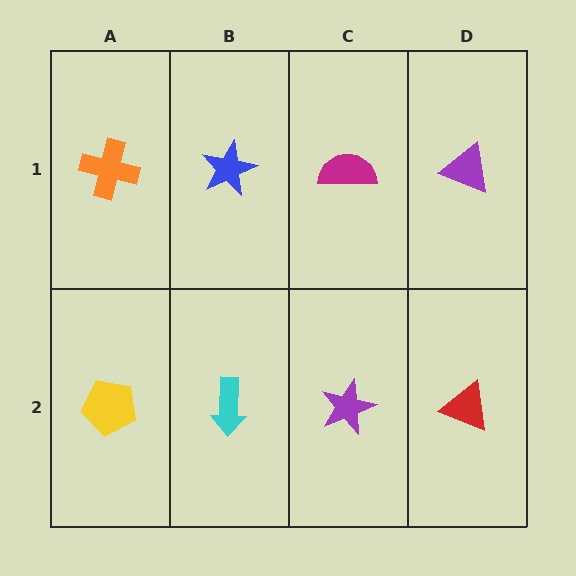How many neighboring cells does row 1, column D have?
2.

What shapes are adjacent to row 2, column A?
An orange cross (row 1, column A), a cyan arrow (row 2, column B).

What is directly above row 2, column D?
A purple triangle.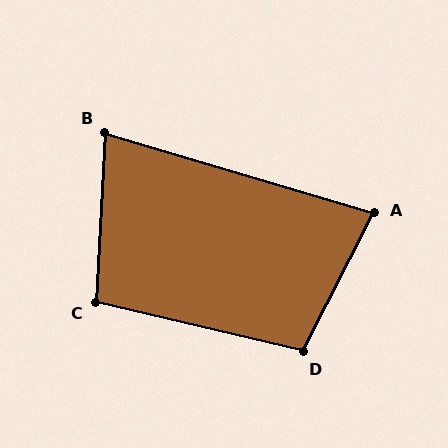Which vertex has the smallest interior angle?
B, at approximately 76 degrees.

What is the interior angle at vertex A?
Approximately 80 degrees (acute).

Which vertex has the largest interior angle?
D, at approximately 104 degrees.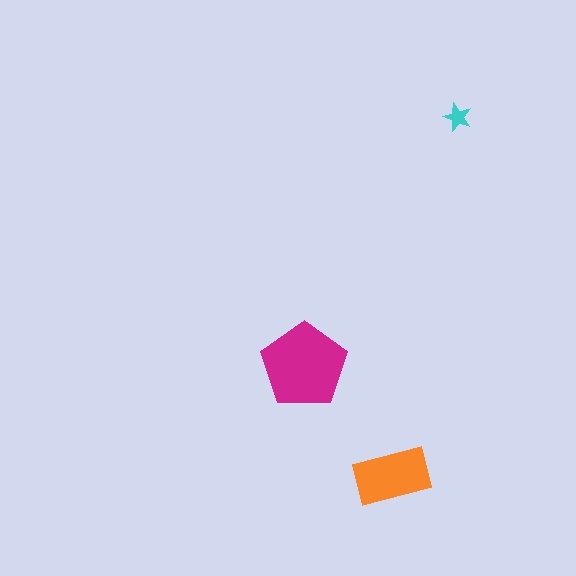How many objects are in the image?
There are 3 objects in the image.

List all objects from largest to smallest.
The magenta pentagon, the orange rectangle, the cyan star.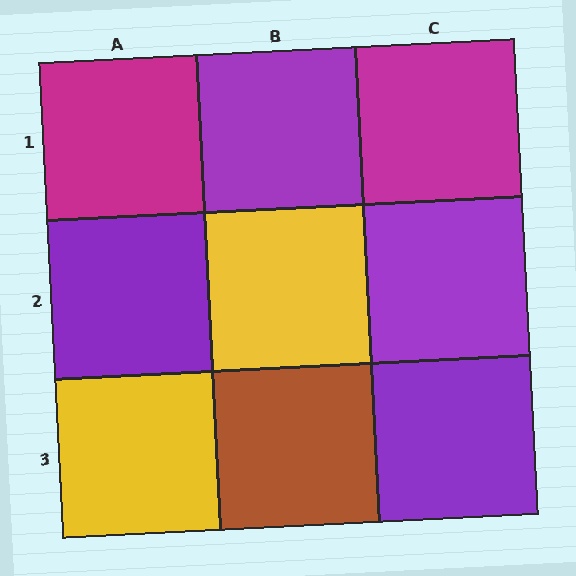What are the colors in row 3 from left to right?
Yellow, brown, purple.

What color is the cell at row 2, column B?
Yellow.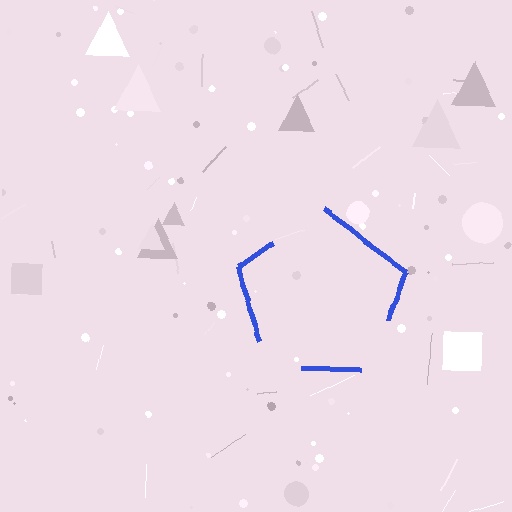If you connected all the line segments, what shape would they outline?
They would outline a pentagon.